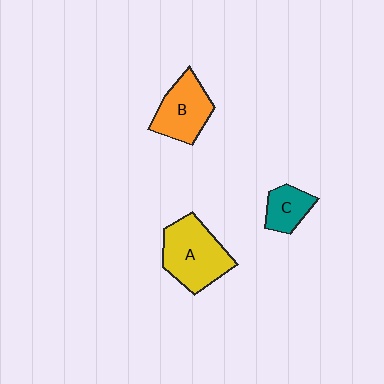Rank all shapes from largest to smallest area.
From largest to smallest: A (yellow), B (orange), C (teal).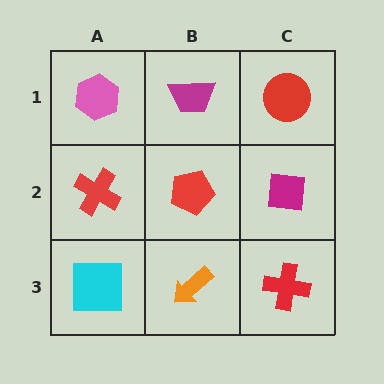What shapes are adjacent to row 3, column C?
A magenta square (row 2, column C), an orange arrow (row 3, column B).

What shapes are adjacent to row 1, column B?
A red pentagon (row 2, column B), a pink hexagon (row 1, column A), a red circle (row 1, column C).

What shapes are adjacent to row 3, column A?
A red cross (row 2, column A), an orange arrow (row 3, column B).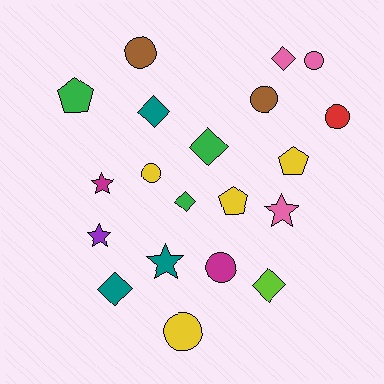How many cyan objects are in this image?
There are no cyan objects.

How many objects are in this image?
There are 20 objects.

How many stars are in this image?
There are 4 stars.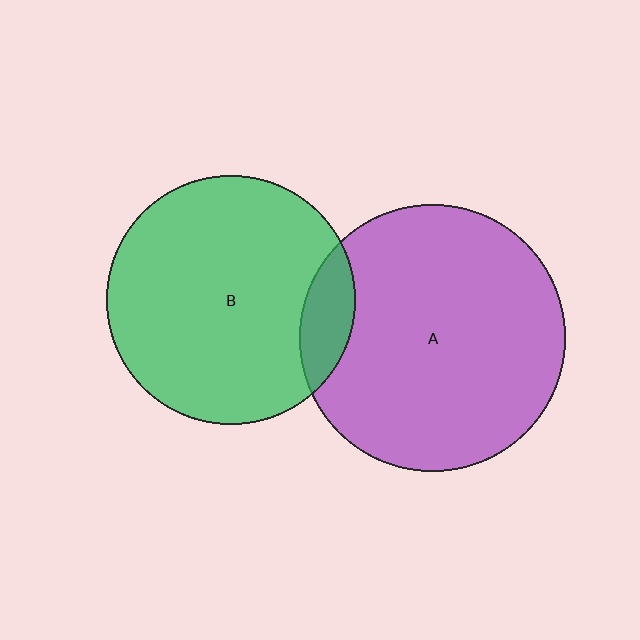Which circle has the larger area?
Circle A (purple).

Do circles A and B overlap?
Yes.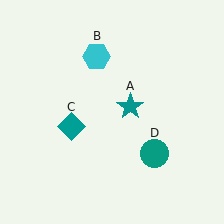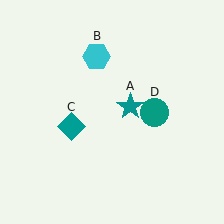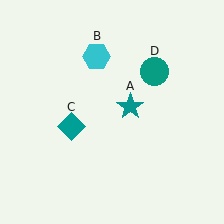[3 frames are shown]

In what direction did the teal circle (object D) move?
The teal circle (object D) moved up.